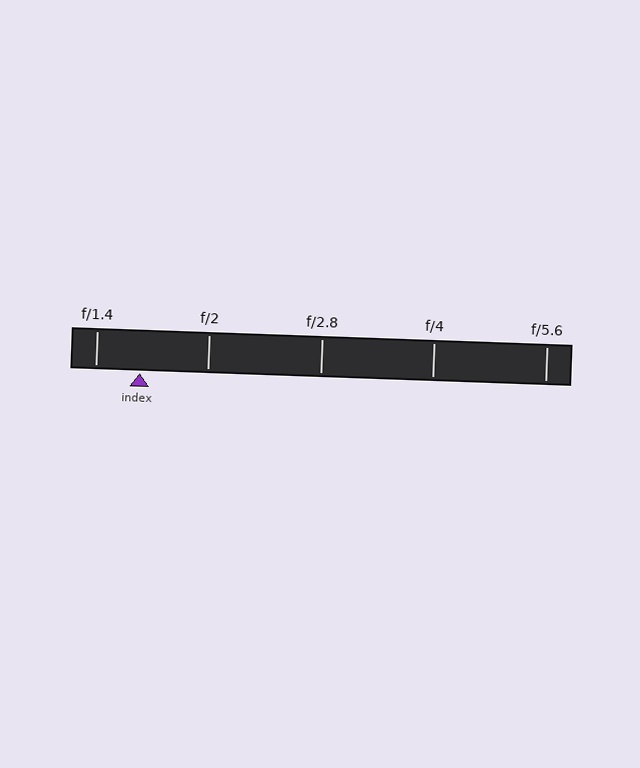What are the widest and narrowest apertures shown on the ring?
The widest aperture shown is f/1.4 and the narrowest is f/5.6.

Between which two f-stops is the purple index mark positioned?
The index mark is between f/1.4 and f/2.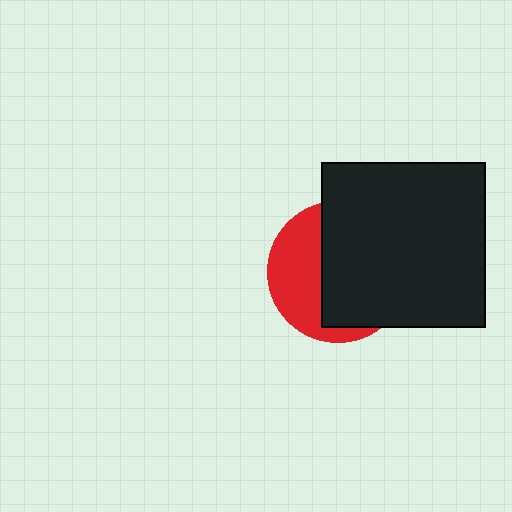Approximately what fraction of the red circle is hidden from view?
Roughly 60% of the red circle is hidden behind the black square.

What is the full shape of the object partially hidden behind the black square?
The partially hidden object is a red circle.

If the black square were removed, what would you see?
You would see the complete red circle.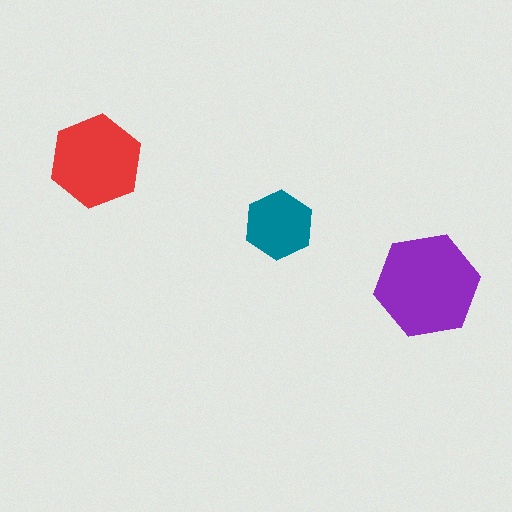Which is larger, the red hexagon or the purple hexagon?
The purple one.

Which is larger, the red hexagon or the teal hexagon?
The red one.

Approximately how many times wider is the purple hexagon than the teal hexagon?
About 1.5 times wider.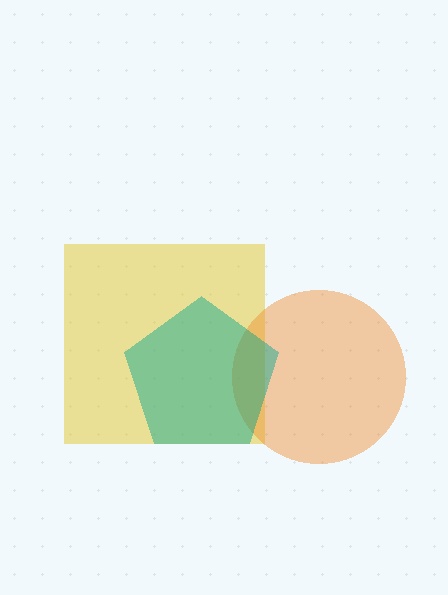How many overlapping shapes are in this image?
There are 3 overlapping shapes in the image.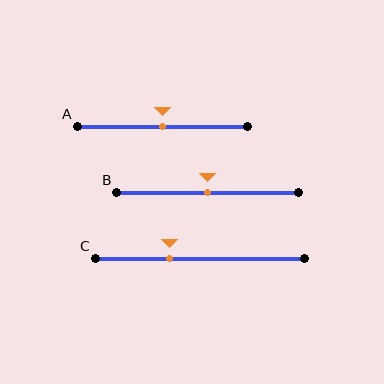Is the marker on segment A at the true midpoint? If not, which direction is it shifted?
Yes, the marker on segment A is at the true midpoint.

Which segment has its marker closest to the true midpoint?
Segment A has its marker closest to the true midpoint.